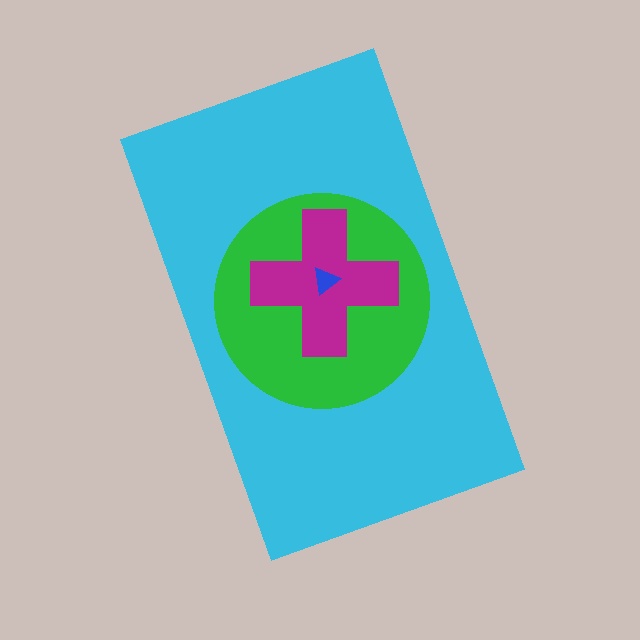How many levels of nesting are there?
4.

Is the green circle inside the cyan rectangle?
Yes.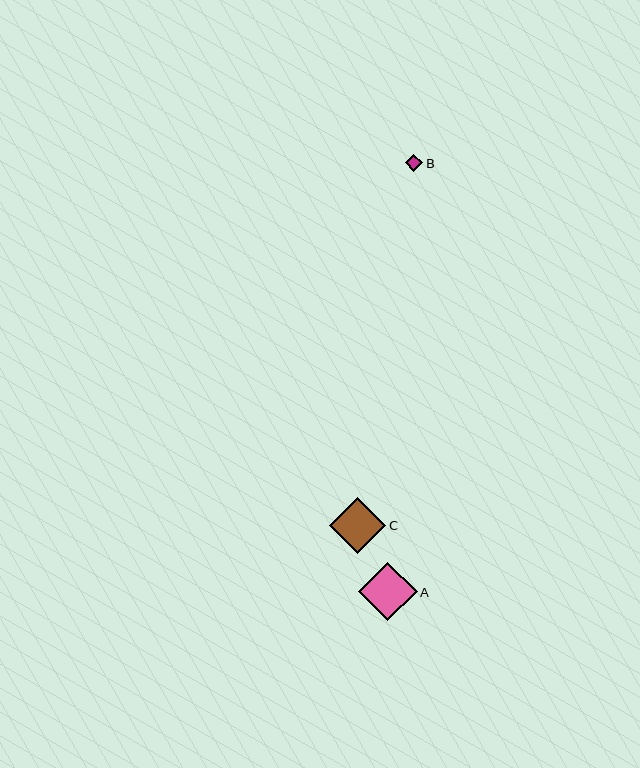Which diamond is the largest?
Diamond A is the largest with a size of approximately 59 pixels.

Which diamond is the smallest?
Diamond B is the smallest with a size of approximately 18 pixels.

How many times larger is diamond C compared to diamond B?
Diamond C is approximately 3.2 times the size of diamond B.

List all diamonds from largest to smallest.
From largest to smallest: A, C, B.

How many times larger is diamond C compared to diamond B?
Diamond C is approximately 3.2 times the size of diamond B.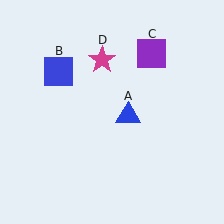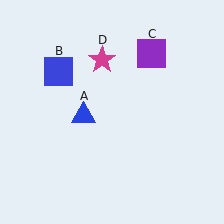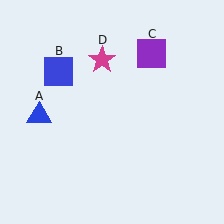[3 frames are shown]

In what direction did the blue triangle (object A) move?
The blue triangle (object A) moved left.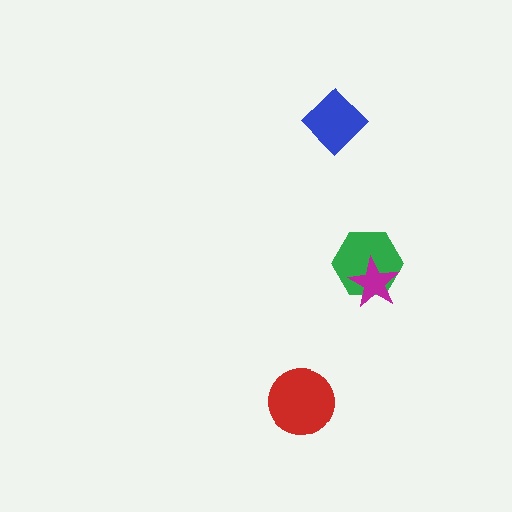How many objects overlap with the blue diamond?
0 objects overlap with the blue diamond.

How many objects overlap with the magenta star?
1 object overlaps with the magenta star.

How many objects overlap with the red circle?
0 objects overlap with the red circle.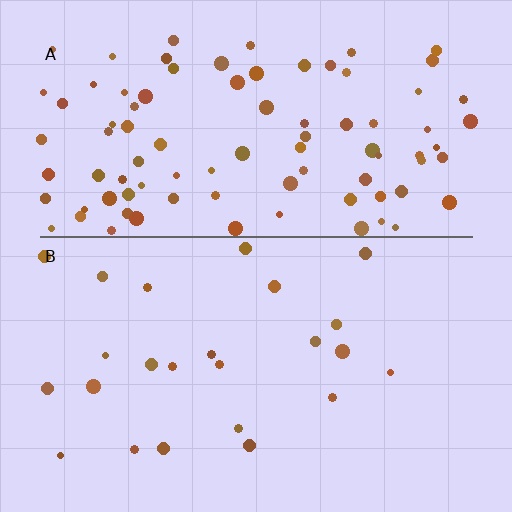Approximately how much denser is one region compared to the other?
Approximately 3.9× — region A over region B.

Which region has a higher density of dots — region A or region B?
A (the top).